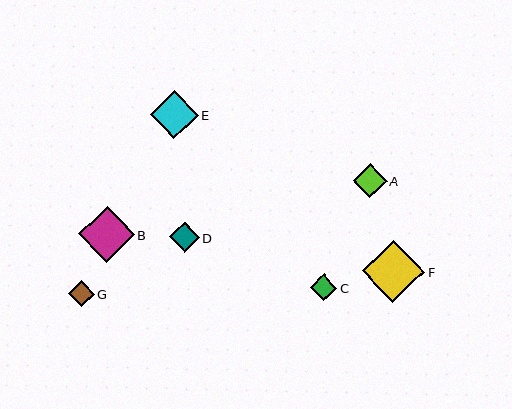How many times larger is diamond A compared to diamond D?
Diamond A is approximately 1.2 times the size of diamond D.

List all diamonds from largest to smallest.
From largest to smallest: F, B, E, A, D, C, G.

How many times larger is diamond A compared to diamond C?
Diamond A is approximately 1.3 times the size of diamond C.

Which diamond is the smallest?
Diamond G is the smallest with a size of approximately 25 pixels.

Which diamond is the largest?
Diamond F is the largest with a size of approximately 62 pixels.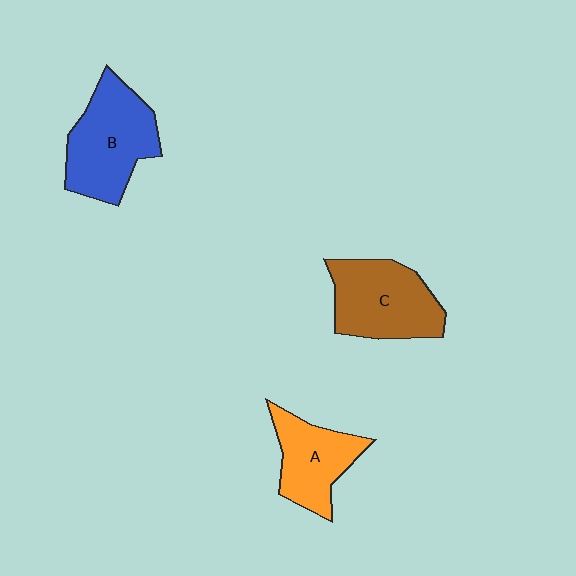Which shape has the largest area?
Shape B (blue).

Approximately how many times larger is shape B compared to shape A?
Approximately 1.4 times.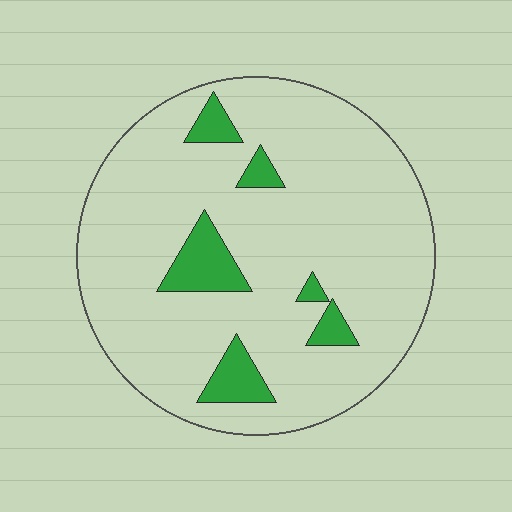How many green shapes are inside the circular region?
6.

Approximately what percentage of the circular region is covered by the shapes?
Approximately 10%.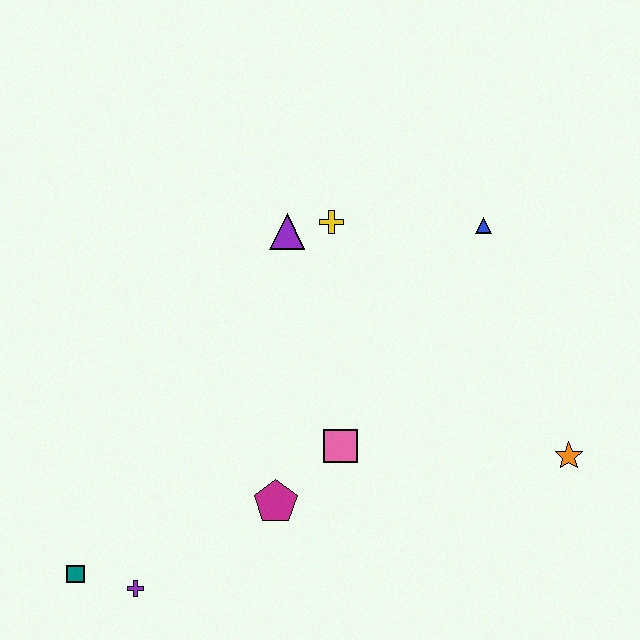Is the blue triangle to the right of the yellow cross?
Yes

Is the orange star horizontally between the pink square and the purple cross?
No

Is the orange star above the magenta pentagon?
Yes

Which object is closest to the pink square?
The magenta pentagon is closest to the pink square.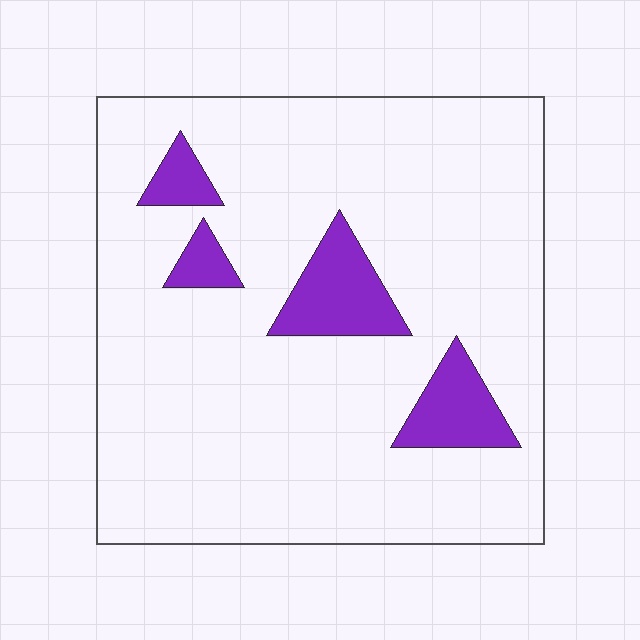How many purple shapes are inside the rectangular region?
4.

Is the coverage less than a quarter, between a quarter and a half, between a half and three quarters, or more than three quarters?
Less than a quarter.